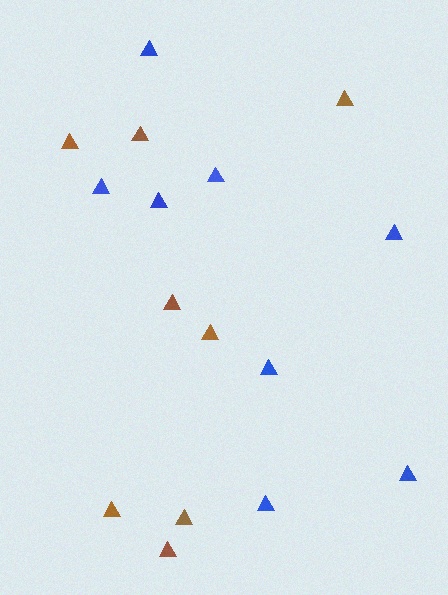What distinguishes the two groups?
There are 2 groups: one group of blue triangles (8) and one group of brown triangles (8).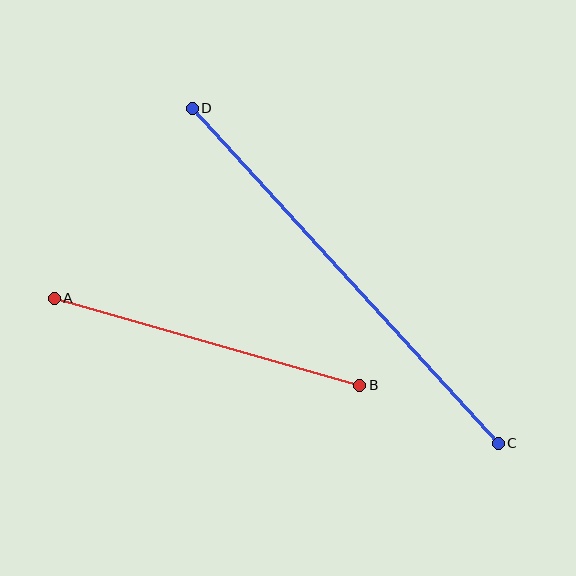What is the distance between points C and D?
The distance is approximately 453 pixels.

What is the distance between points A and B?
The distance is approximately 318 pixels.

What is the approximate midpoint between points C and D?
The midpoint is at approximately (345, 276) pixels.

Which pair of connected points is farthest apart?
Points C and D are farthest apart.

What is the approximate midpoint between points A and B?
The midpoint is at approximately (207, 342) pixels.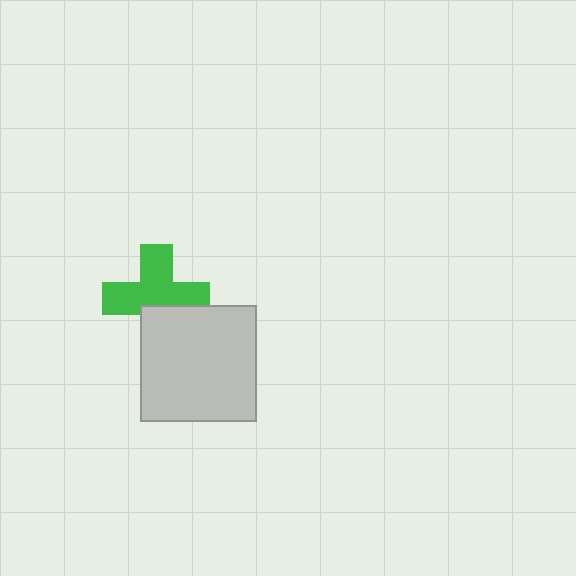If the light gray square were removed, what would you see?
You would see the complete green cross.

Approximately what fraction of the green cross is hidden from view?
Roughly 31% of the green cross is hidden behind the light gray square.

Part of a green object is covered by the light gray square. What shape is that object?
It is a cross.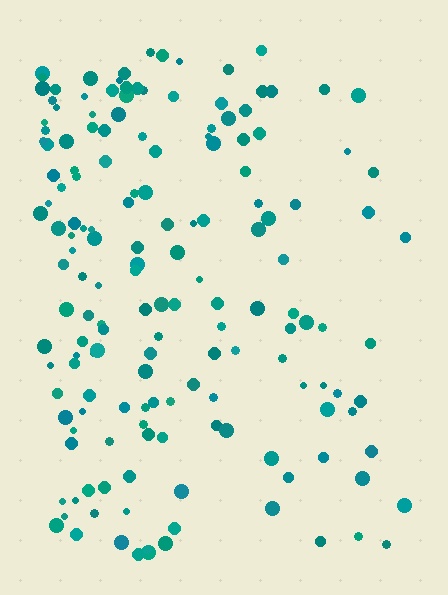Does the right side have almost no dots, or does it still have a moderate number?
Still a moderate number, just noticeably fewer than the left.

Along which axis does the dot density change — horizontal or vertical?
Horizontal.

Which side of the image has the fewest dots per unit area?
The right.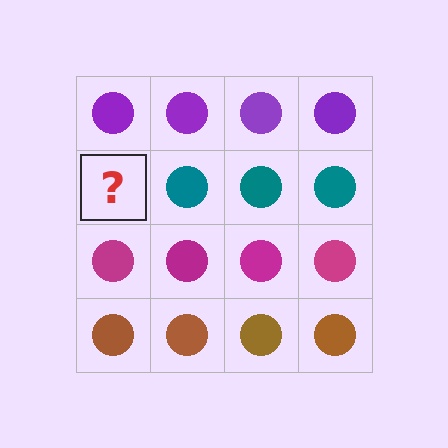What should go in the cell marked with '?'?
The missing cell should contain a teal circle.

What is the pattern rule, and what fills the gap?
The rule is that each row has a consistent color. The gap should be filled with a teal circle.